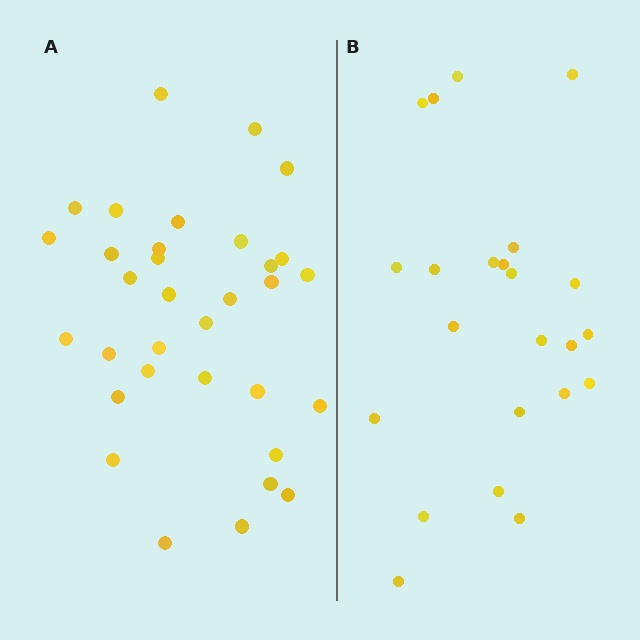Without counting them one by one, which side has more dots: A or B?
Region A (the left region) has more dots.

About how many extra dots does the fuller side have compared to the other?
Region A has roughly 10 or so more dots than region B.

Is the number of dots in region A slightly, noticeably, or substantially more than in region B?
Region A has noticeably more, but not dramatically so. The ratio is roughly 1.4 to 1.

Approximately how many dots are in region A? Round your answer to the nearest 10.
About 30 dots. (The exact count is 33, which rounds to 30.)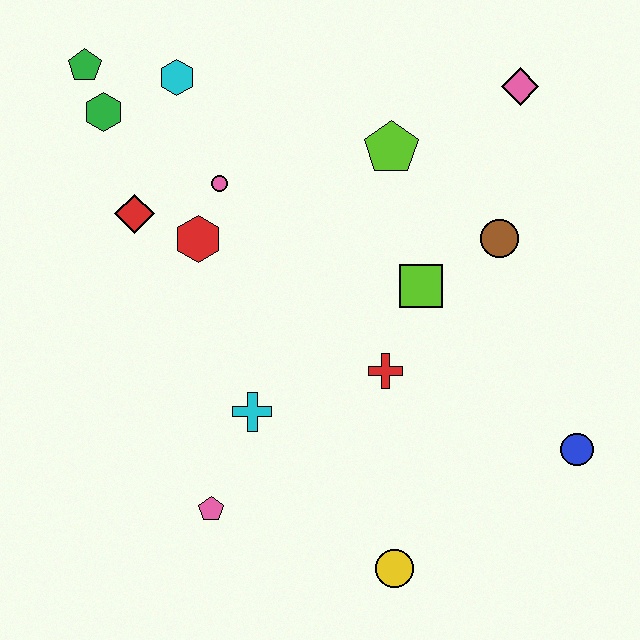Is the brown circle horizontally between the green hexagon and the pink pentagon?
No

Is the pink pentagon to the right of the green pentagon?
Yes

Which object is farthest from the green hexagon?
The blue circle is farthest from the green hexagon.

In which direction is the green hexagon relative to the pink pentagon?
The green hexagon is above the pink pentagon.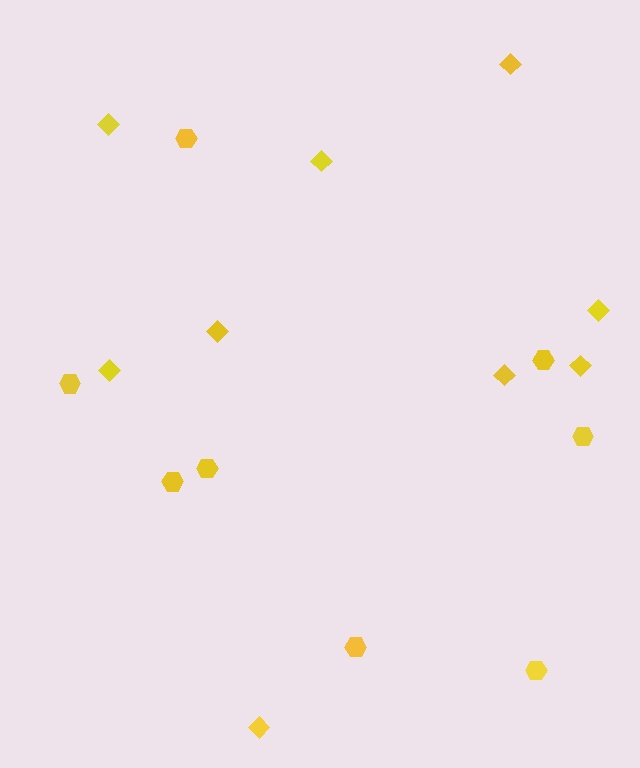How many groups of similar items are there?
There are 2 groups: one group of diamonds (9) and one group of hexagons (8).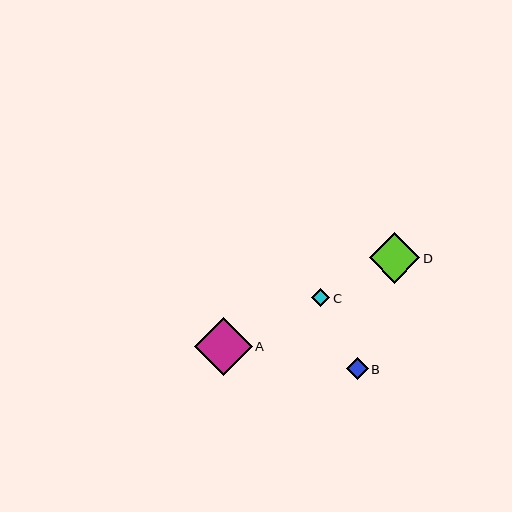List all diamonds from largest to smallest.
From largest to smallest: A, D, B, C.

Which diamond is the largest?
Diamond A is the largest with a size of approximately 58 pixels.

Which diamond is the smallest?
Diamond C is the smallest with a size of approximately 18 pixels.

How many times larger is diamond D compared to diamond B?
Diamond D is approximately 2.3 times the size of diamond B.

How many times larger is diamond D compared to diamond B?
Diamond D is approximately 2.3 times the size of diamond B.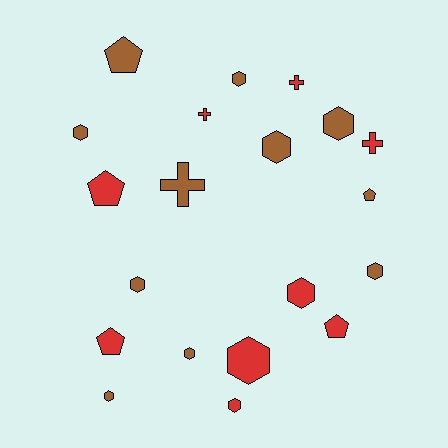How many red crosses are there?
There are 3 red crosses.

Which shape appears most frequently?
Hexagon, with 11 objects.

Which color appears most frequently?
Brown, with 11 objects.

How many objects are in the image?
There are 20 objects.